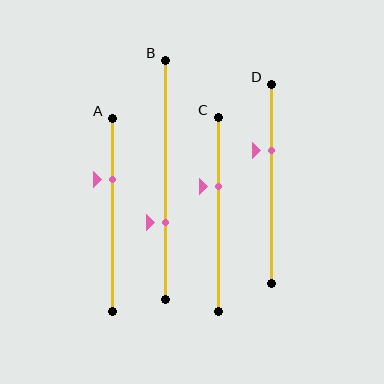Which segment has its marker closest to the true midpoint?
Segment C has its marker closest to the true midpoint.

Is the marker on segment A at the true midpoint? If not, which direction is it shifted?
No, the marker on segment A is shifted upward by about 18% of the segment length.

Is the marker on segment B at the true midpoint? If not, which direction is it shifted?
No, the marker on segment B is shifted downward by about 18% of the segment length.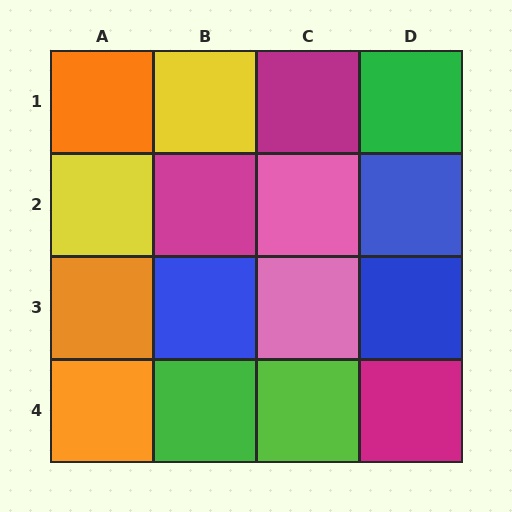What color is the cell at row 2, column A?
Yellow.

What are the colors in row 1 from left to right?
Orange, yellow, magenta, green.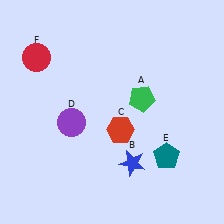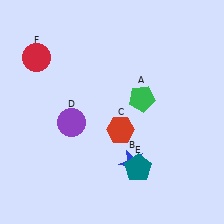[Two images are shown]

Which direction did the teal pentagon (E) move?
The teal pentagon (E) moved left.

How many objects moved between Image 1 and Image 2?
1 object moved between the two images.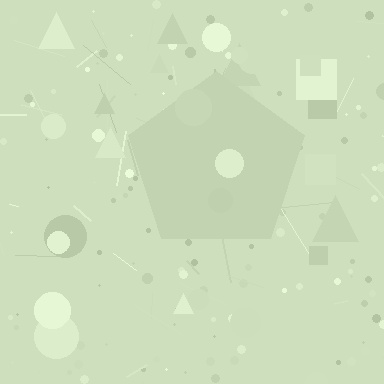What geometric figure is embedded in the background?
A pentagon is embedded in the background.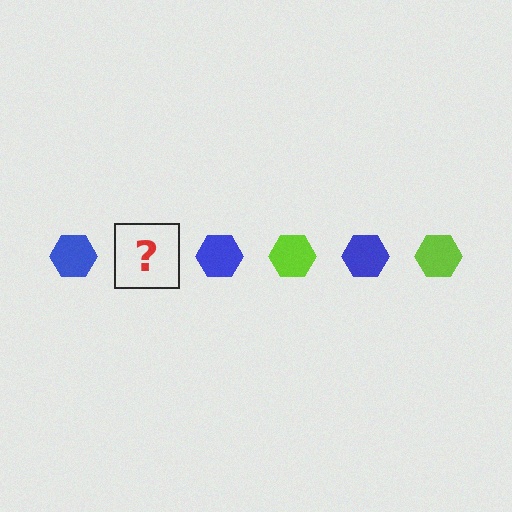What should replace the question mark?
The question mark should be replaced with a lime hexagon.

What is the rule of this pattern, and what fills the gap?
The rule is that the pattern cycles through blue, lime hexagons. The gap should be filled with a lime hexagon.